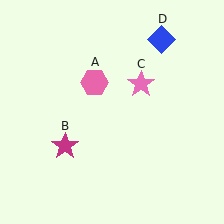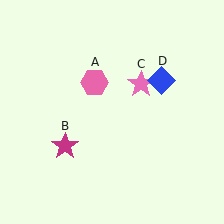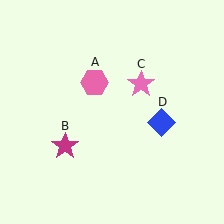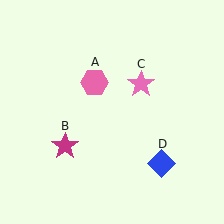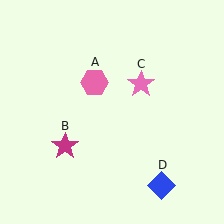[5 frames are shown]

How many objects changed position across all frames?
1 object changed position: blue diamond (object D).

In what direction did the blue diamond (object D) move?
The blue diamond (object D) moved down.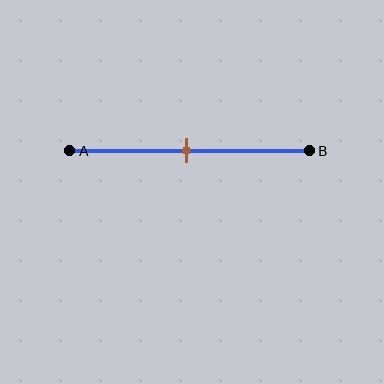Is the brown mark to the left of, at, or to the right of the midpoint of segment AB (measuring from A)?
The brown mark is approximately at the midpoint of segment AB.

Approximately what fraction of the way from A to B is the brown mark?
The brown mark is approximately 50% of the way from A to B.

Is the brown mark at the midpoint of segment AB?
Yes, the mark is approximately at the midpoint.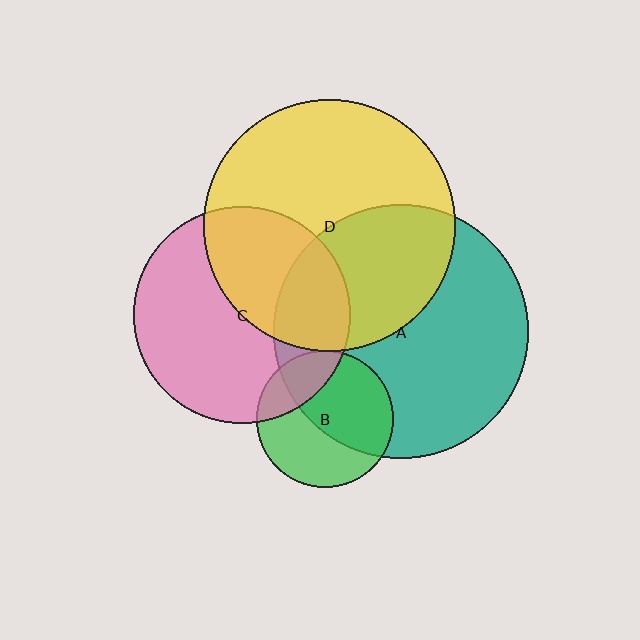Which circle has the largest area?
Circle A (teal).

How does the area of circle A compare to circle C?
Approximately 1.4 times.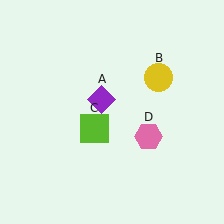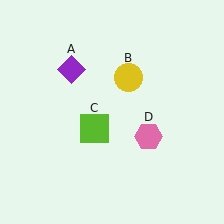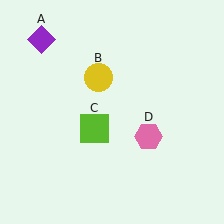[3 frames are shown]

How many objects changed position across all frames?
2 objects changed position: purple diamond (object A), yellow circle (object B).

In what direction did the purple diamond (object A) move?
The purple diamond (object A) moved up and to the left.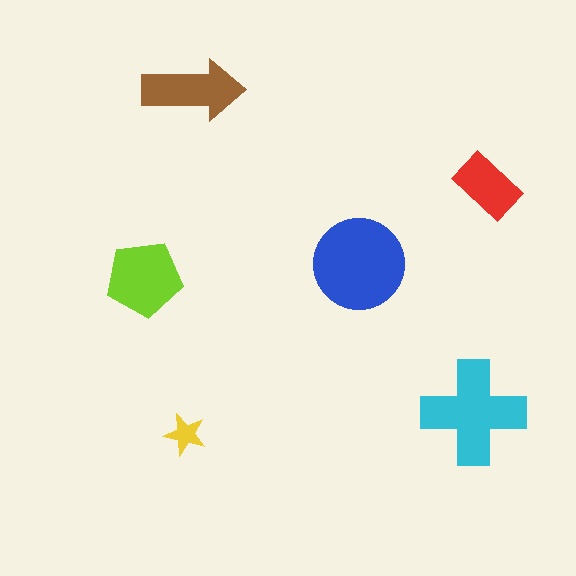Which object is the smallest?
The yellow star.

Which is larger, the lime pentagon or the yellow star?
The lime pentagon.